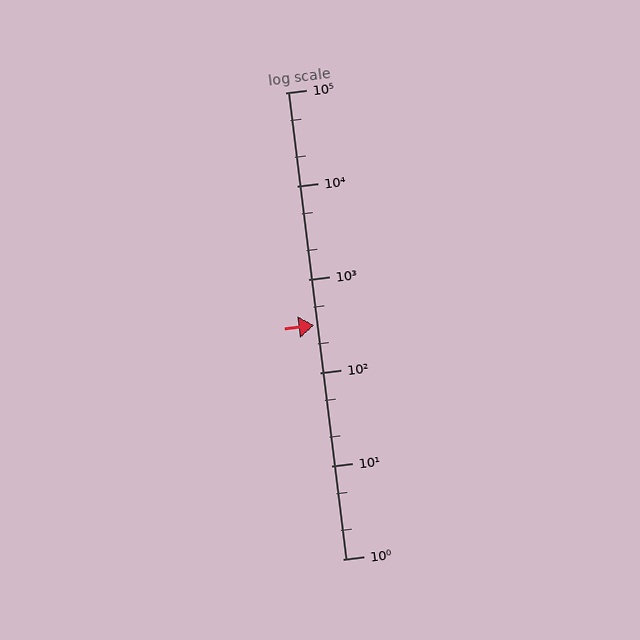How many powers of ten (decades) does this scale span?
The scale spans 5 decades, from 1 to 100000.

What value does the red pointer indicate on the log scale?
The pointer indicates approximately 320.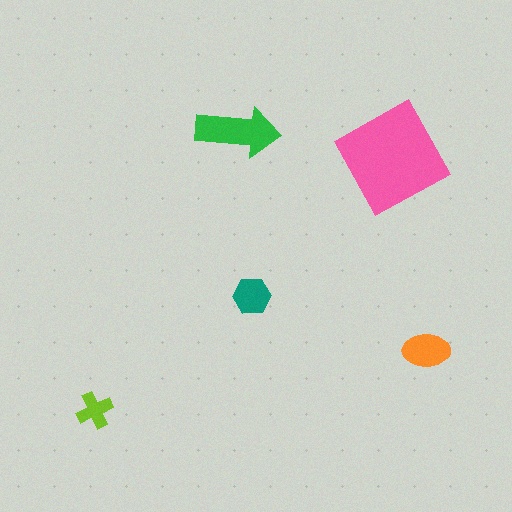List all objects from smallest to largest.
The lime cross, the teal hexagon, the orange ellipse, the green arrow, the pink diamond.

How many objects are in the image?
There are 5 objects in the image.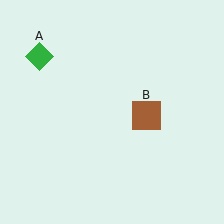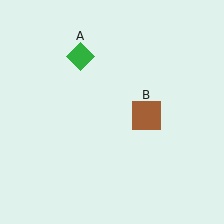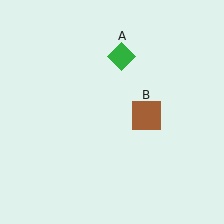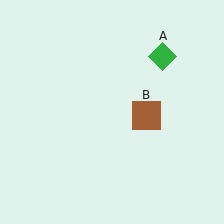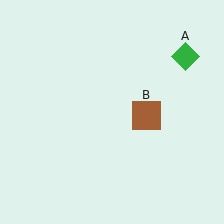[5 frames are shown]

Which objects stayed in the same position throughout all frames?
Brown square (object B) remained stationary.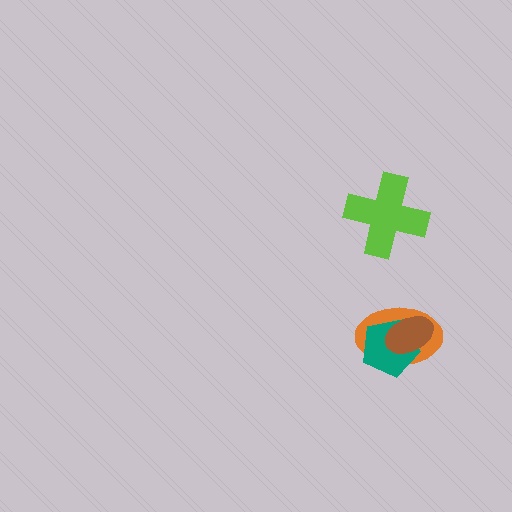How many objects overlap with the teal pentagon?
2 objects overlap with the teal pentagon.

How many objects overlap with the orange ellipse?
2 objects overlap with the orange ellipse.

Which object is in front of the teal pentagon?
The brown ellipse is in front of the teal pentagon.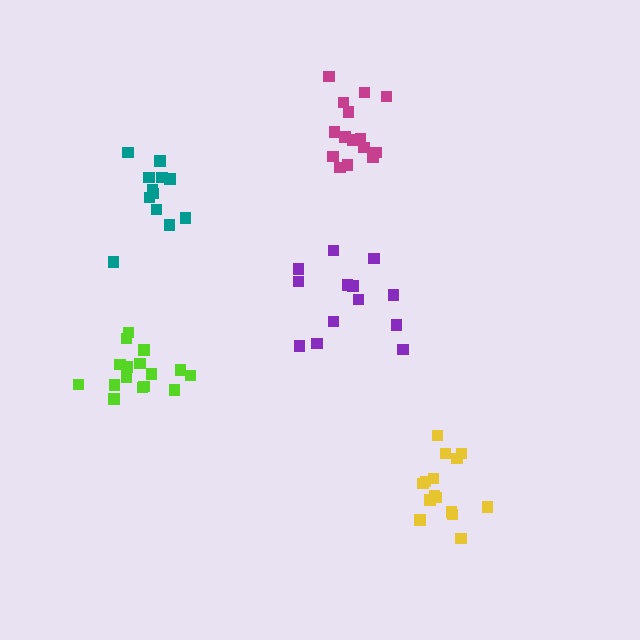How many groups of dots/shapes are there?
There are 5 groups.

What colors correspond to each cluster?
The clusters are colored: lime, magenta, teal, purple, yellow.